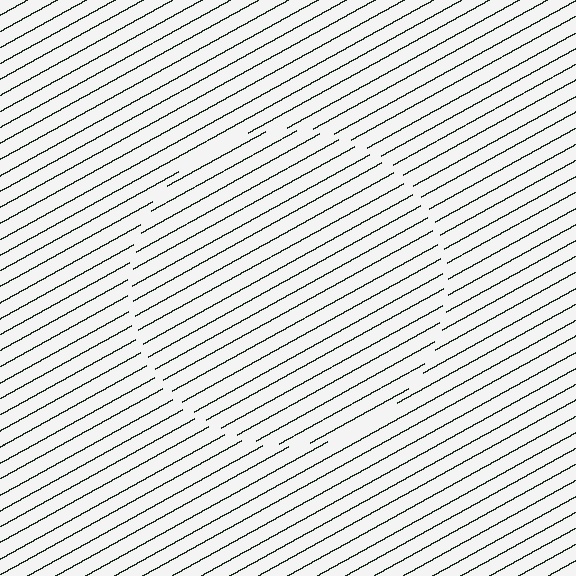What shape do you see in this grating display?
An illusory circle. The interior of the shape contains the same grating, shifted by half a period — the contour is defined by the phase discontinuity where line-ends from the inner and outer gratings abut.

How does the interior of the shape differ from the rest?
The interior of the shape contains the same grating, shifted by half a period — the contour is defined by the phase discontinuity where line-ends from the inner and outer gratings abut.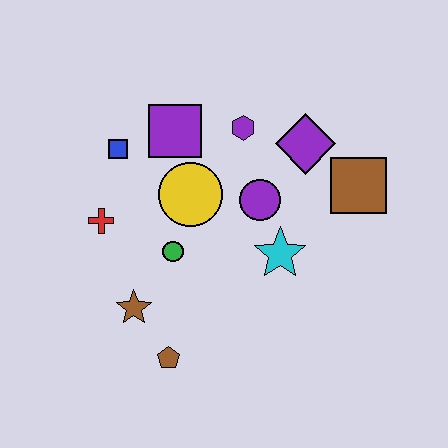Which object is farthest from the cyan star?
The blue square is farthest from the cyan star.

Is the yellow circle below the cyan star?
No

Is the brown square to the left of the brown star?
No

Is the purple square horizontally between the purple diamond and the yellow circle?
No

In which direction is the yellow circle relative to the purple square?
The yellow circle is below the purple square.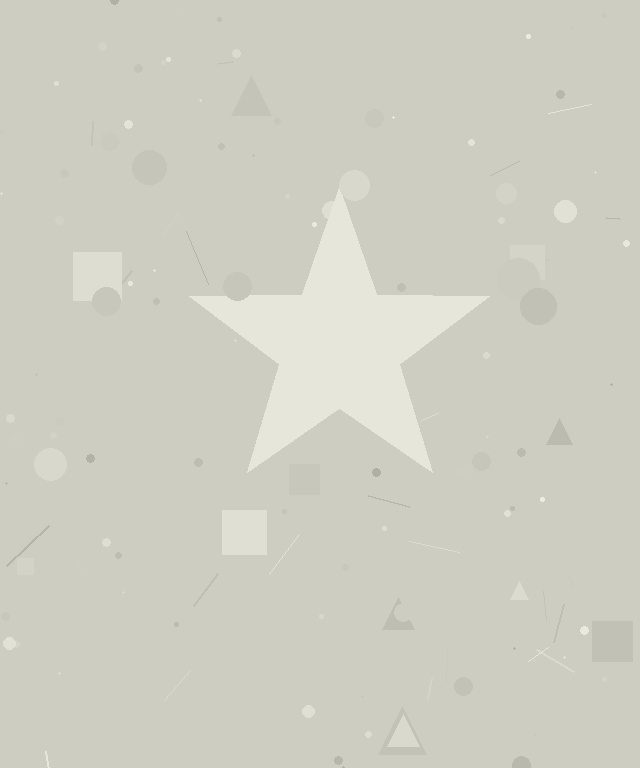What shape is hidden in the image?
A star is hidden in the image.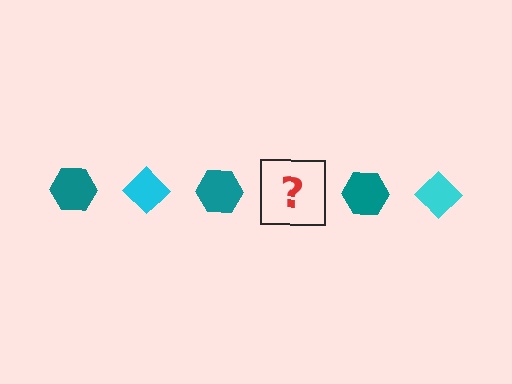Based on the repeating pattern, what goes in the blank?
The blank should be a cyan diamond.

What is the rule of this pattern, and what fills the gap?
The rule is that the pattern alternates between teal hexagon and cyan diamond. The gap should be filled with a cyan diamond.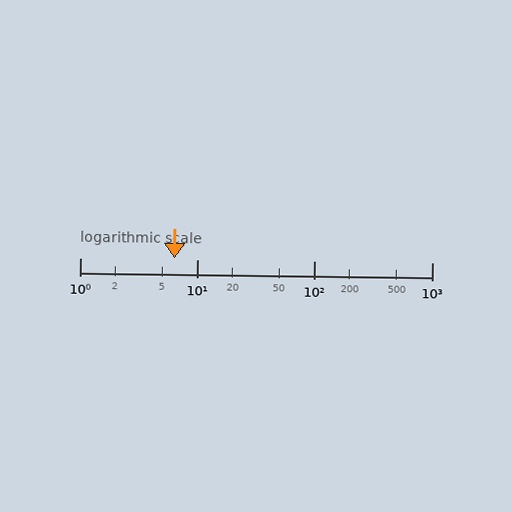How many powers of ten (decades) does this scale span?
The scale spans 3 decades, from 1 to 1000.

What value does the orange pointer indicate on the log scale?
The pointer indicates approximately 6.4.